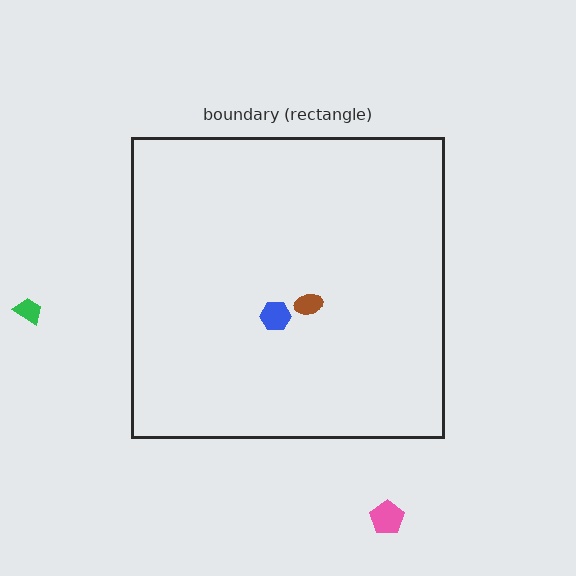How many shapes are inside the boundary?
2 inside, 2 outside.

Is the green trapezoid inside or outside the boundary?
Outside.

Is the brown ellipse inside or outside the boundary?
Inside.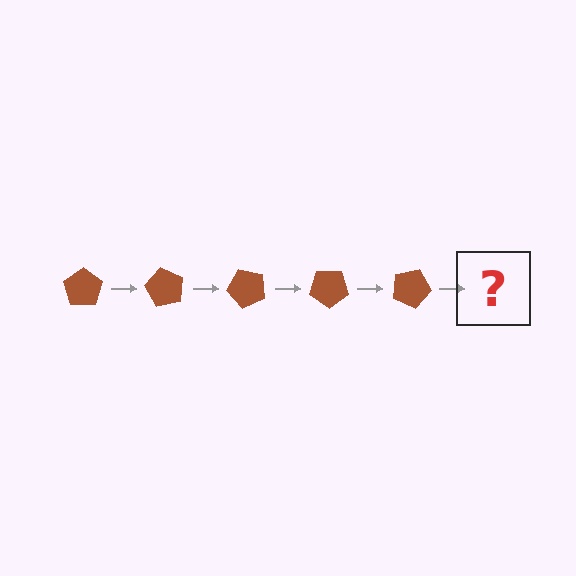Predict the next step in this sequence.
The next step is a brown pentagon rotated 300 degrees.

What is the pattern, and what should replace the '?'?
The pattern is that the pentagon rotates 60 degrees each step. The '?' should be a brown pentagon rotated 300 degrees.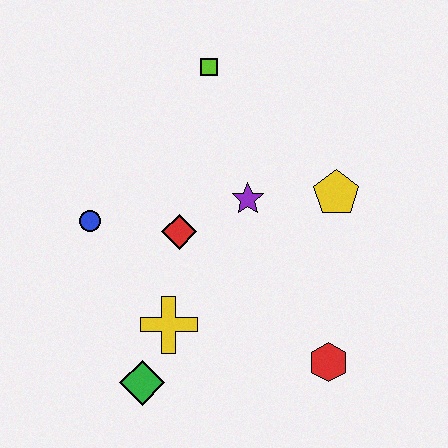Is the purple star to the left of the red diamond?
No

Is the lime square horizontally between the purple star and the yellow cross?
Yes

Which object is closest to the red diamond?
The purple star is closest to the red diamond.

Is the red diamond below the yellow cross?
No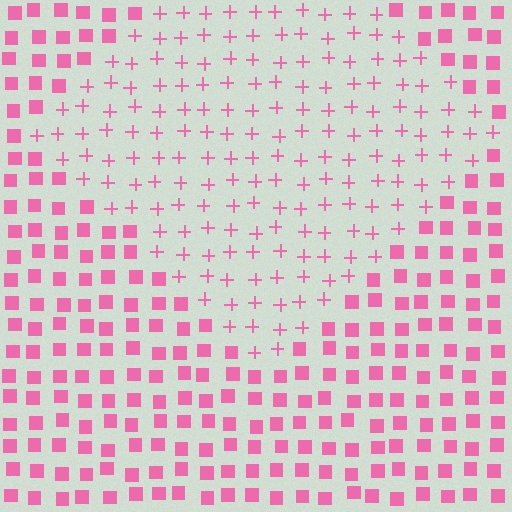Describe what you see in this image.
The image is filled with small pink elements arranged in a uniform grid. A diamond-shaped region contains plus signs, while the surrounding area contains squares. The boundary is defined purely by the change in element shape.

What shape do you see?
I see a diamond.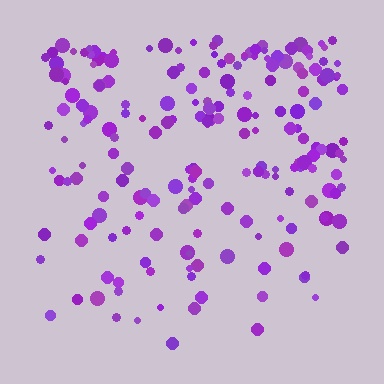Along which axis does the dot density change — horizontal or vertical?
Vertical.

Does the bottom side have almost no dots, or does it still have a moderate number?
Still a moderate number, just noticeably fewer than the top.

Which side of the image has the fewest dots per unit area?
The bottom.